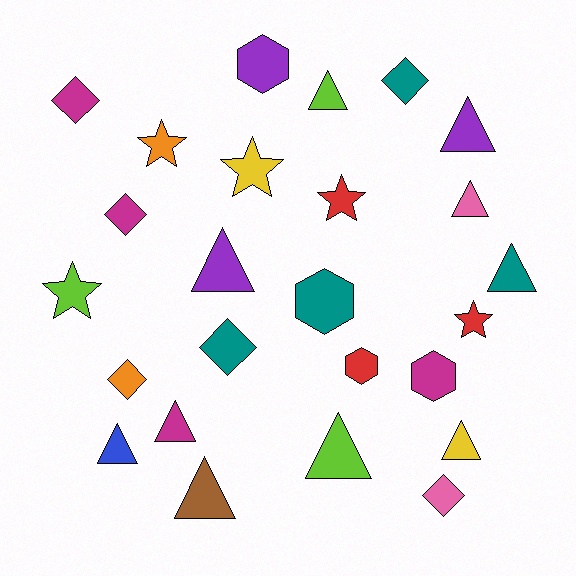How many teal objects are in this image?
There are 4 teal objects.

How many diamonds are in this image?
There are 6 diamonds.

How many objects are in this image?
There are 25 objects.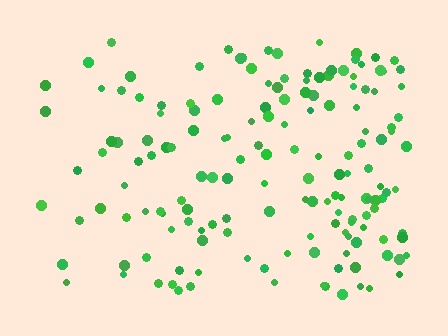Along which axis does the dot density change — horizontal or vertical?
Horizontal.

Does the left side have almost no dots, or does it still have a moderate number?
Still a moderate number, just noticeably fewer than the right.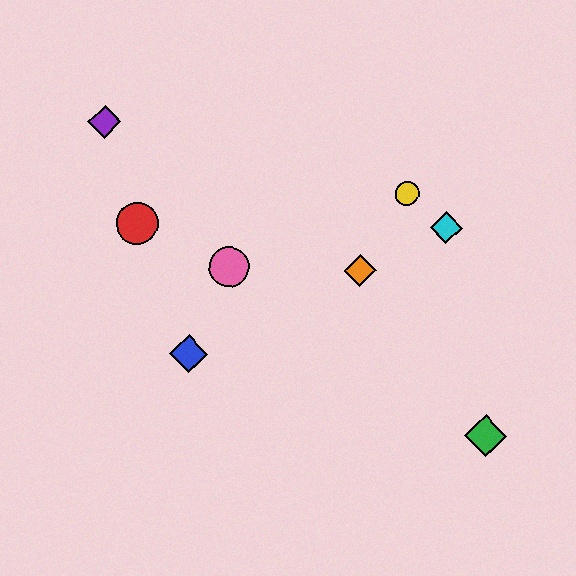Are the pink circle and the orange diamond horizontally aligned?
Yes, both are at y≈267.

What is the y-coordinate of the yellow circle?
The yellow circle is at y≈194.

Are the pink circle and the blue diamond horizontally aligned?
No, the pink circle is at y≈267 and the blue diamond is at y≈354.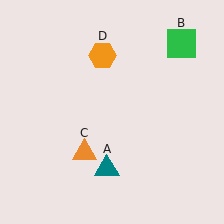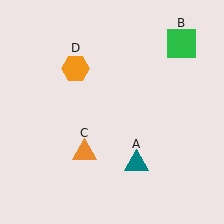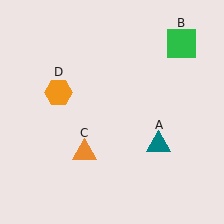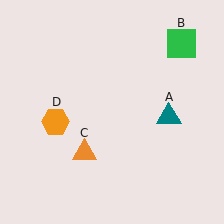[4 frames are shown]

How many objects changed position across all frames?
2 objects changed position: teal triangle (object A), orange hexagon (object D).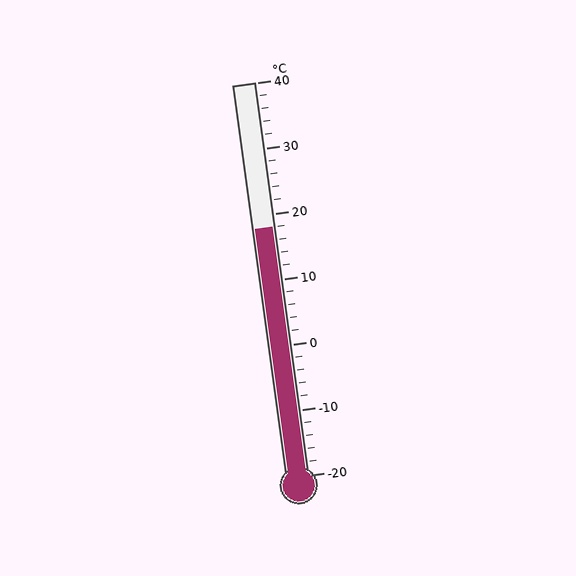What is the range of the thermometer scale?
The thermometer scale ranges from -20°C to 40°C.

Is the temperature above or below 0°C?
The temperature is above 0°C.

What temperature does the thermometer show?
The thermometer shows approximately 18°C.